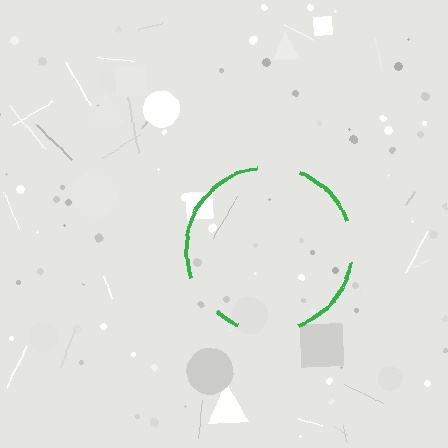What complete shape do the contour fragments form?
The contour fragments form a circle.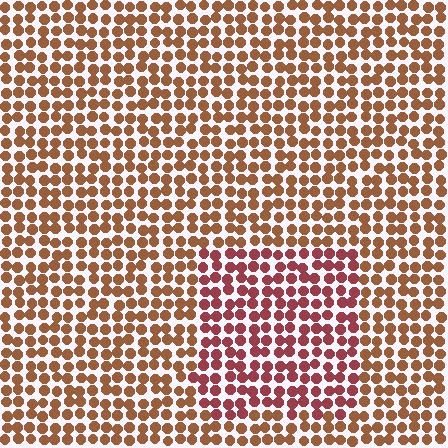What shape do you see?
I see a rectangle.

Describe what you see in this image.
The image is filled with small brown elements in a uniform arrangement. A rectangle-shaped region is visible where the elements are tinted to a slightly different hue, forming a subtle color boundary.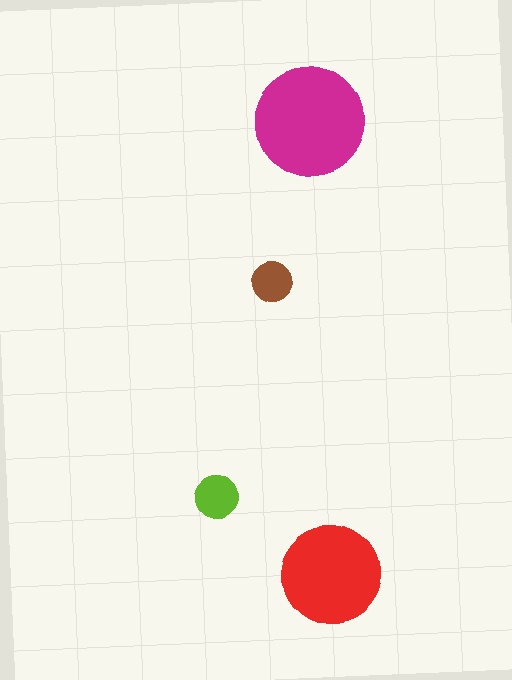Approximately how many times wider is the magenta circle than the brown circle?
About 2.5 times wider.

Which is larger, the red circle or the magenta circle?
The magenta one.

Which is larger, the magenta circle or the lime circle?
The magenta one.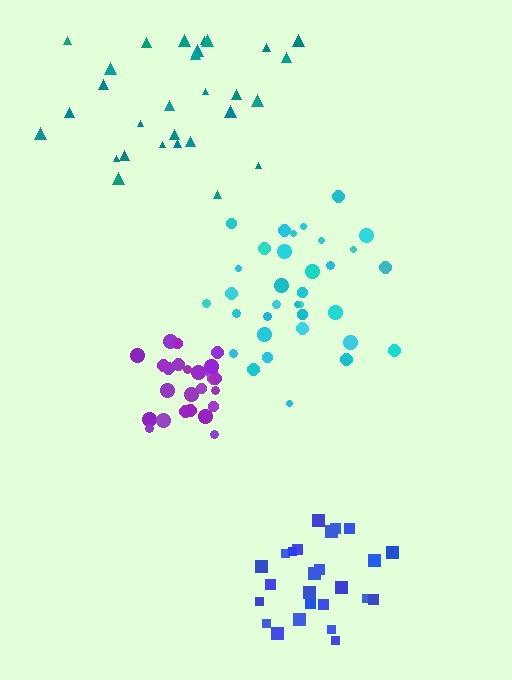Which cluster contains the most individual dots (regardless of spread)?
Cyan (34).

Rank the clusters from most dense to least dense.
purple, blue, cyan, teal.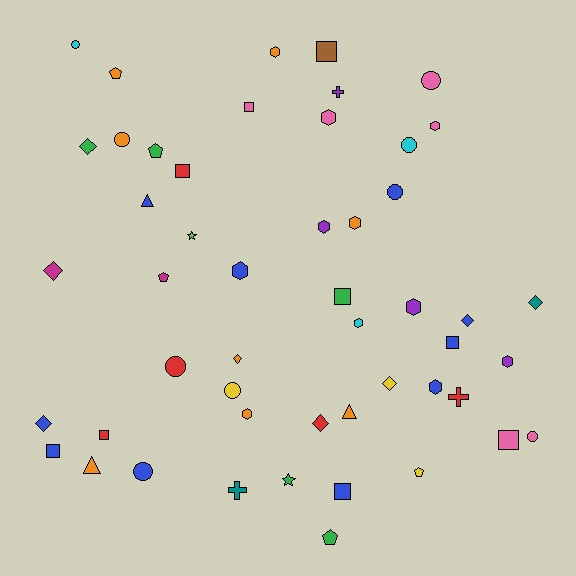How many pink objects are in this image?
There are 6 pink objects.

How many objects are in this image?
There are 50 objects.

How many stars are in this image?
There are 2 stars.